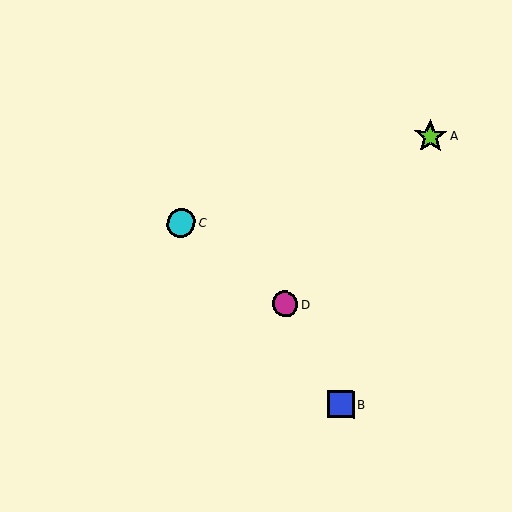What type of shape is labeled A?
Shape A is a lime star.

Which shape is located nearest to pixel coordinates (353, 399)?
The blue square (labeled B) at (341, 404) is nearest to that location.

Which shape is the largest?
The lime star (labeled A) is the largest.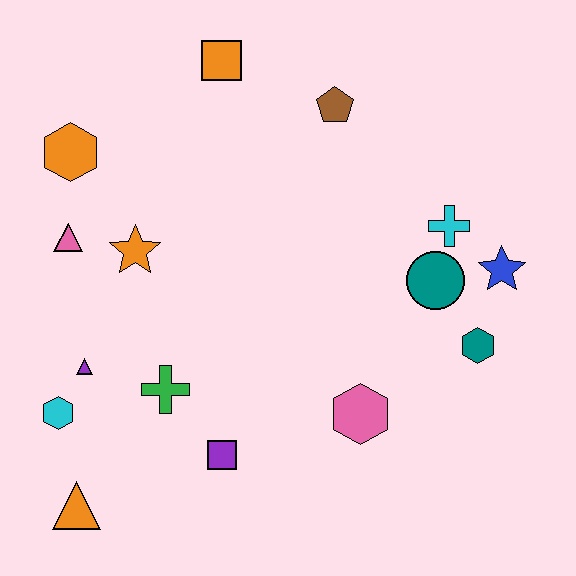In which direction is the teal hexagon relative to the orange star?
The teal hexagon is to the right of the orange star.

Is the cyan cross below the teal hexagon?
No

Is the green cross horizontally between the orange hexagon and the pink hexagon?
Yes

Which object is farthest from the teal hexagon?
The orange hexagon is farthest from the teal hexagon.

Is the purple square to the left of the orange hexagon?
No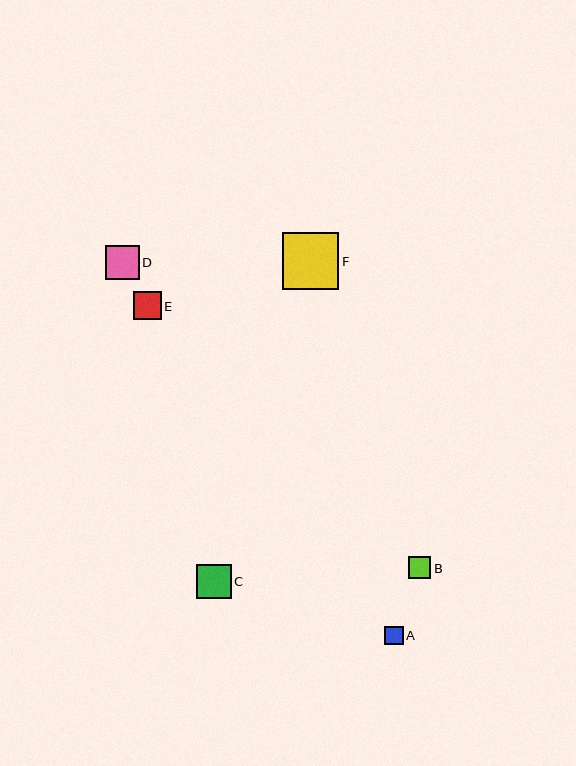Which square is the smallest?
Square A is the smallest with a size of approximately 18 pixels.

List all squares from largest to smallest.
From largest to smallest: F, C, D, E, B, A.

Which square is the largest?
Square F is the largest with a size of approximately 57 pixels.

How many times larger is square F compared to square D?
Square F is approximately 1.7 times the size of square D.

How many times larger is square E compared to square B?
Square E is approximately 1.3 times the size of square B.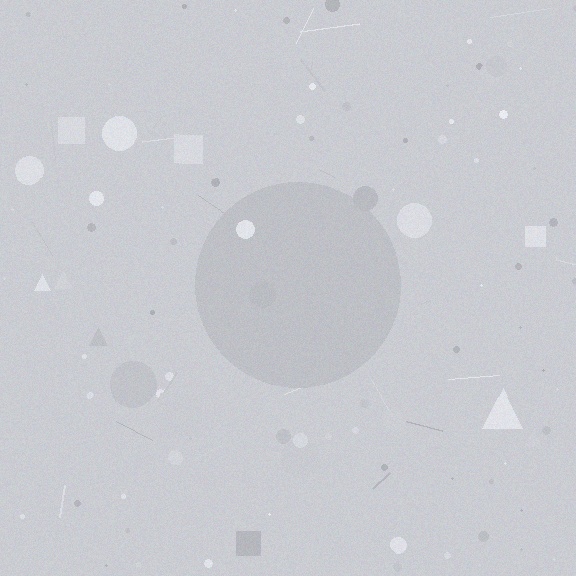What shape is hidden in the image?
A circle is hidden in the image.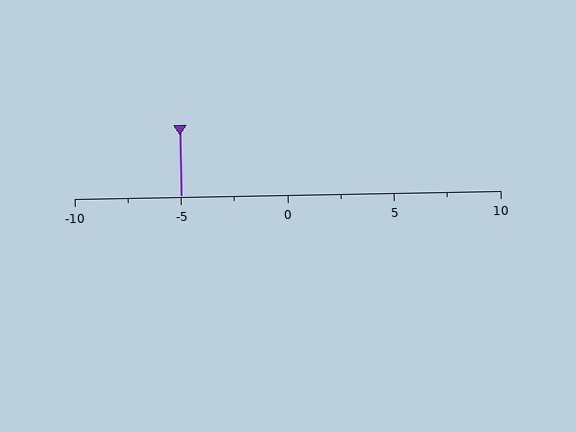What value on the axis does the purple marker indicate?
The marker indicates approximately -5.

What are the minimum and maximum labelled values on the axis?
The axis runs from -10 to 10.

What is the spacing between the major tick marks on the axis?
The major ticks are spaced 5 apart.